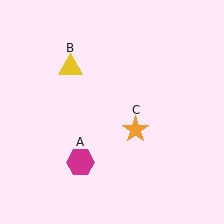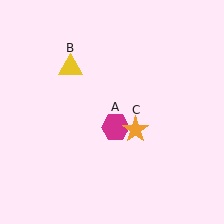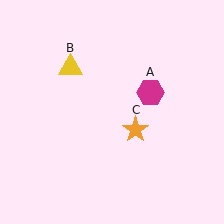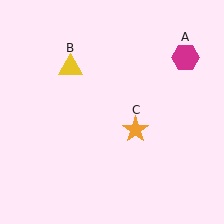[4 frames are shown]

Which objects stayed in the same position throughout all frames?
Yellow triangle (object B) and orange star (object C) remained stationary.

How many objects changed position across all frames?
1 object changed position: magenta hexagon (object A).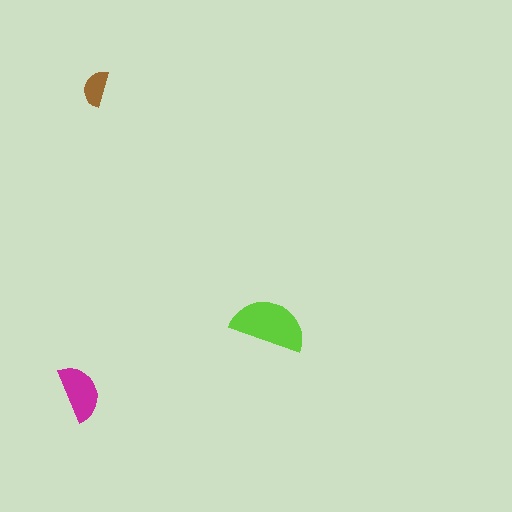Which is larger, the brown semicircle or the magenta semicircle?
The magenta one.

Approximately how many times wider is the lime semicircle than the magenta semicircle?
About 1.5 times wider.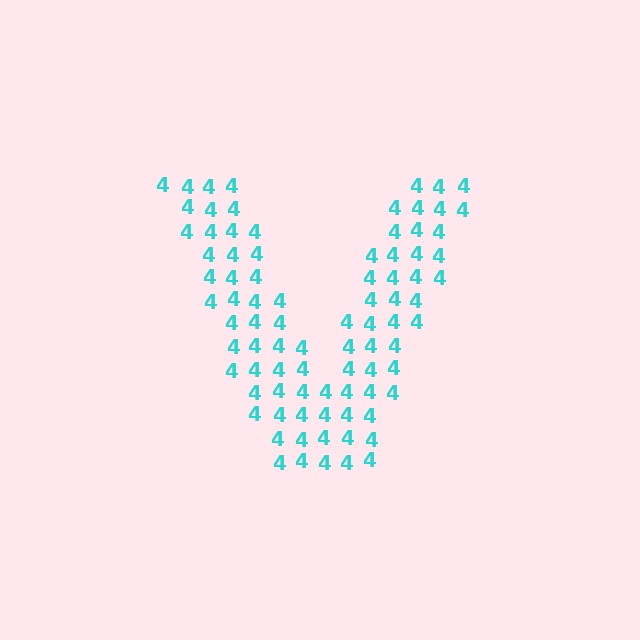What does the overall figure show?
The overall figure shows the letter V.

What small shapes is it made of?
It is made of small digit 4's.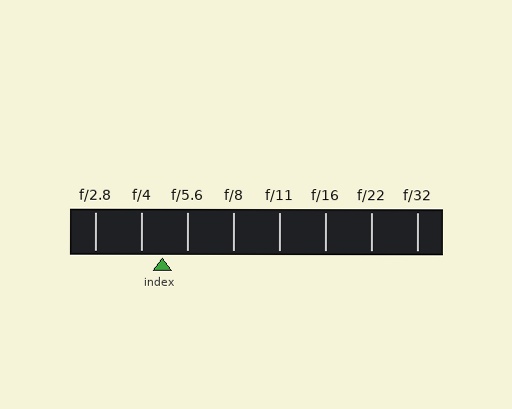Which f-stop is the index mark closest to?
The index mark is closest to f/4.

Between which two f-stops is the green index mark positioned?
The index mark is between f/4 and f/5.6.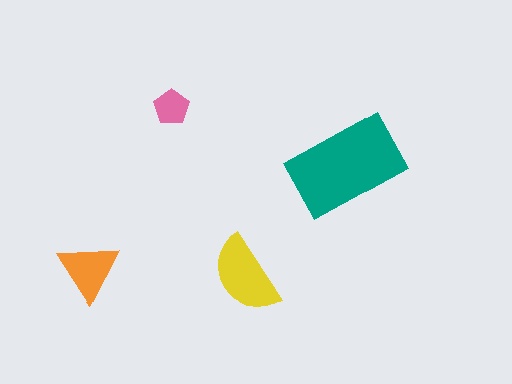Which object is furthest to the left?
The orange triangle is leftmost.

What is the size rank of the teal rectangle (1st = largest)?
1st.